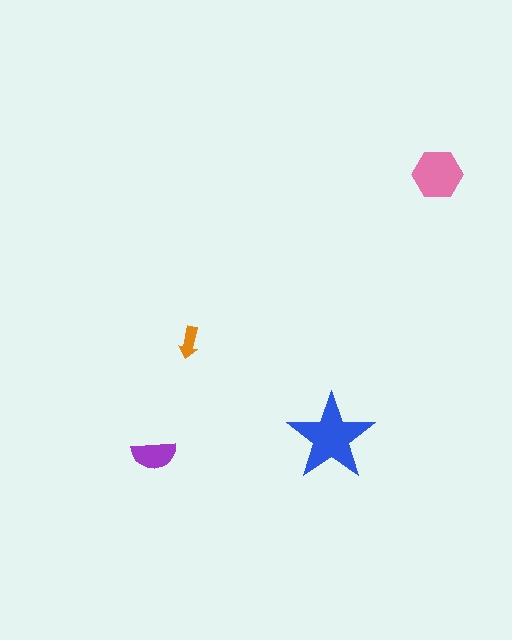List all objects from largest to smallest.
The blue star, the pink hexagon, the purple semicircle, the orange arrow.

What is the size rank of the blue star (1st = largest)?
1st.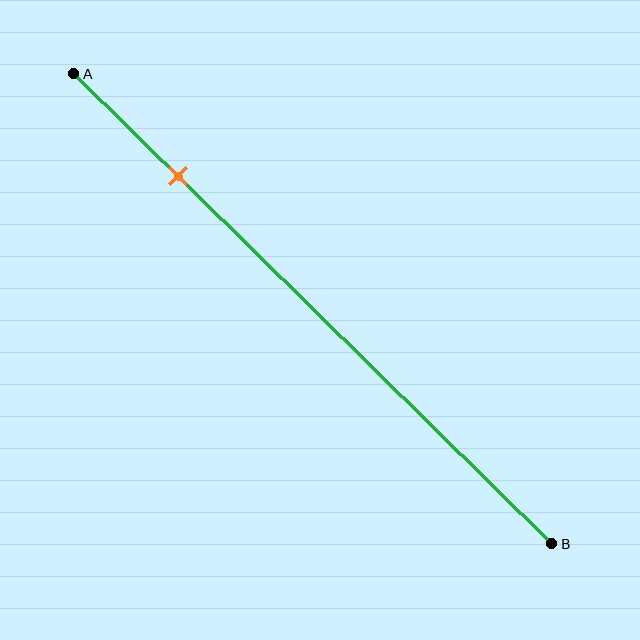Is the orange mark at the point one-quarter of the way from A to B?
No, the mark is at about 20% from A, not at the 25% one-quarter point.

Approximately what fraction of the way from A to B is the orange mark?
The orange mark is approximately 20% of the way from A to B.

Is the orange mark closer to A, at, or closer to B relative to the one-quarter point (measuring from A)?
The orange mark is closer to point A than the one-quarter point of segment AB.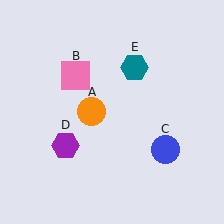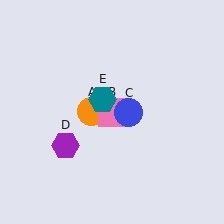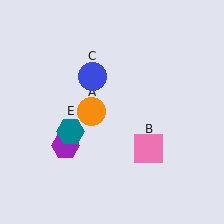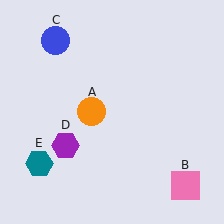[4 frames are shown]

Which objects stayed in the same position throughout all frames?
Orange circle (object A) and purple hexagon (object D) remained stationary.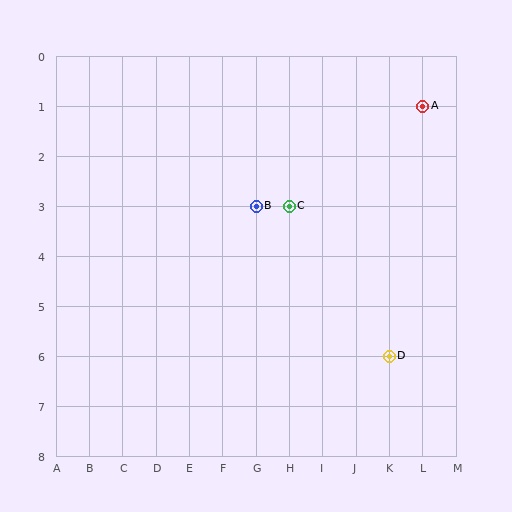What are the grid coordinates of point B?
Point B is at grid coordinates (G, 3).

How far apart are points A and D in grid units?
Points A and D are 1 column and 5 rows apart (about 5.1 grid units diagonally).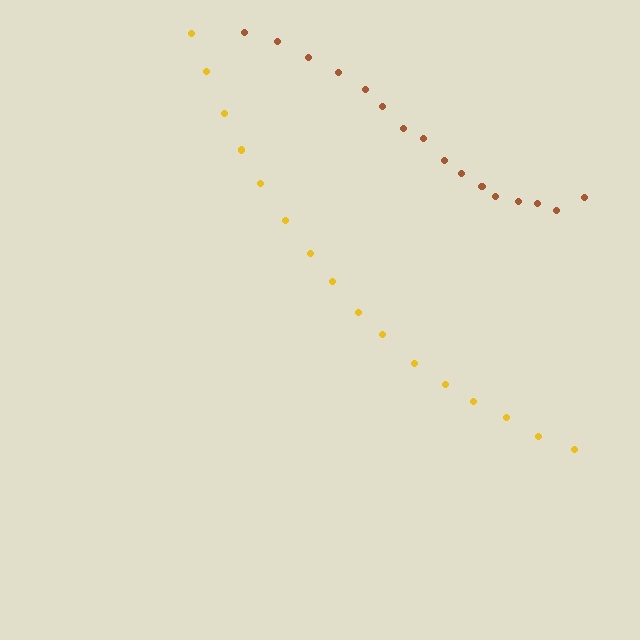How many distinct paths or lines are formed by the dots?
There are 2 distinct paths.